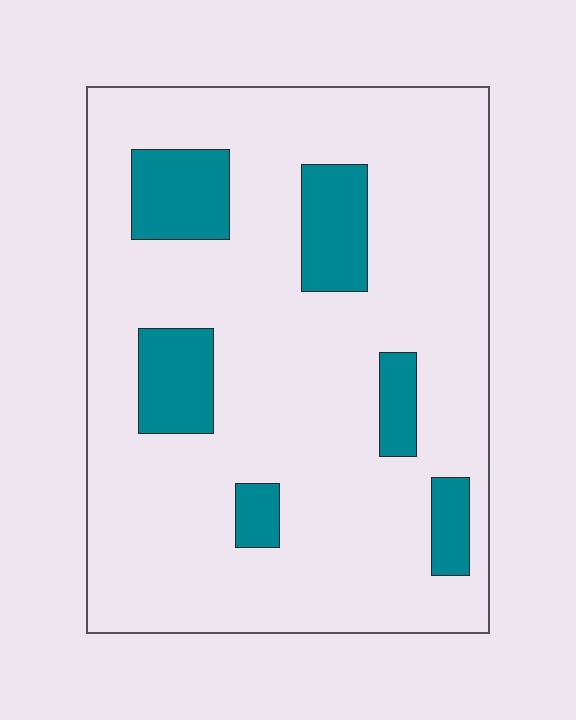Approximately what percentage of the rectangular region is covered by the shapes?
Approximately 15%.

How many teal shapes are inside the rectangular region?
6.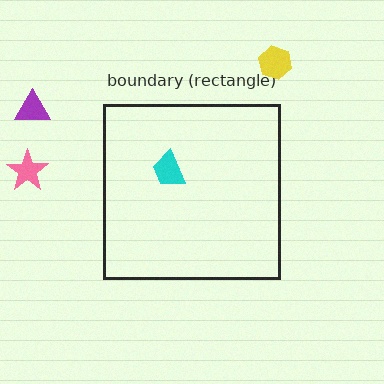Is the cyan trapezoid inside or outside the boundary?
Inside.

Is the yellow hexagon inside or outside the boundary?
Outside.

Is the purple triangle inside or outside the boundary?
Outside.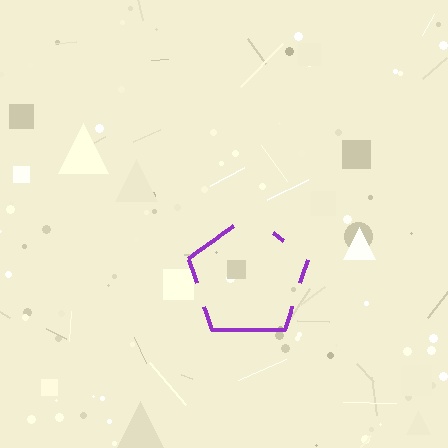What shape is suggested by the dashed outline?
The dashed outline suggests a pentagon.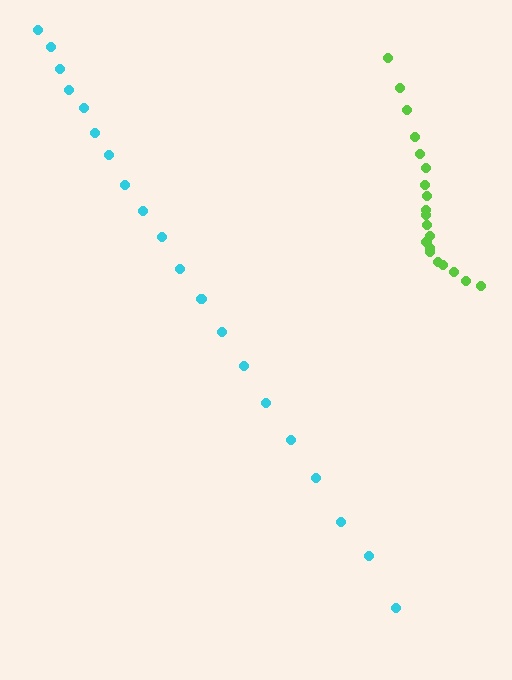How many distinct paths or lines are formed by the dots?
There are 2 distinct paths.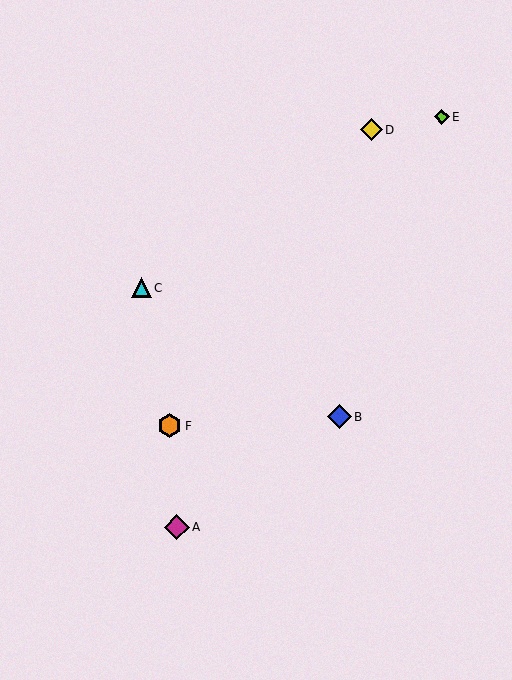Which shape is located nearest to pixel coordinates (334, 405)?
The blue diamond (labeled B) at (339, 417) is nearest to that location.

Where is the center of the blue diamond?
The center of the blue diamond is at (339, 417).